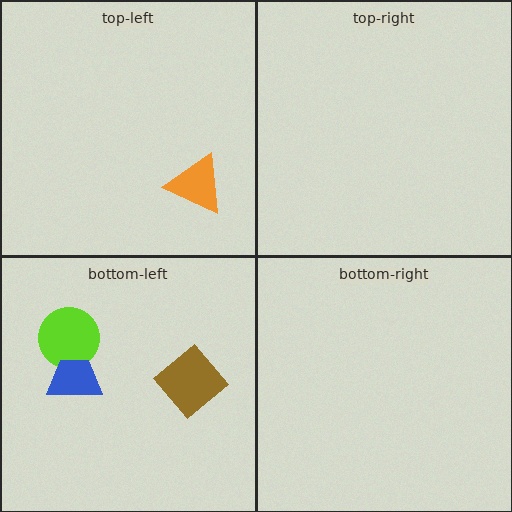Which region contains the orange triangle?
The top-left region.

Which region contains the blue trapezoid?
The bottom-left region.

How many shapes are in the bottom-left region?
3.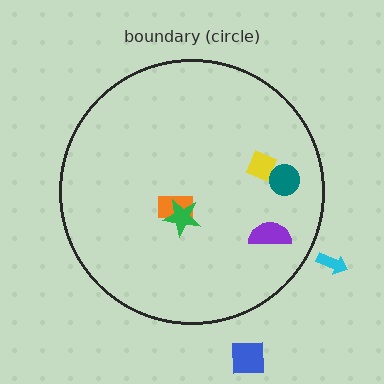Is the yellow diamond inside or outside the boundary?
Inside.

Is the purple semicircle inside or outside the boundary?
Inside.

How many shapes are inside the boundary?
5 inside, 2 outside.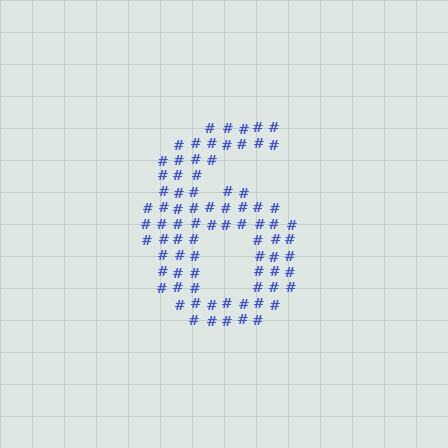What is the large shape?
The large shape is the digit 6.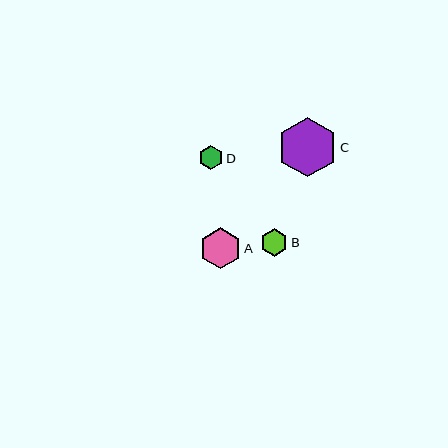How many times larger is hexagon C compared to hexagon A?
Hexagon C is approximately 1.5 times the size of hexagon A.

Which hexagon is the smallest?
Hexagon D is the smallest with a size of approximately 24 pixels.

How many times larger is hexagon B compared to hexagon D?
Hexagon B is approximately 1.1 times the size of hexagon D.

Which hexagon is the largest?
Hexagon C is the largest with a size of approximately 60 pixels.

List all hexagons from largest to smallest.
From largest to smallest: C, A, B, D.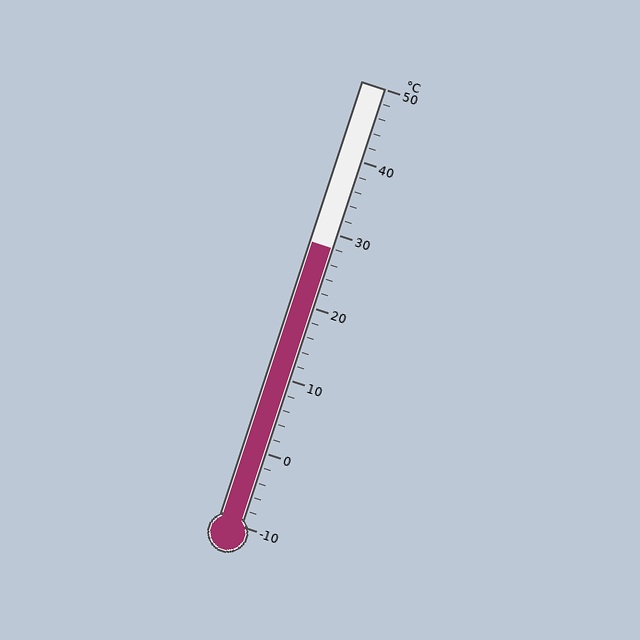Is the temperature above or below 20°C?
The temperature is above 20°C.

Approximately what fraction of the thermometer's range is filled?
The thermometer is filled to approximately 65% of its range.